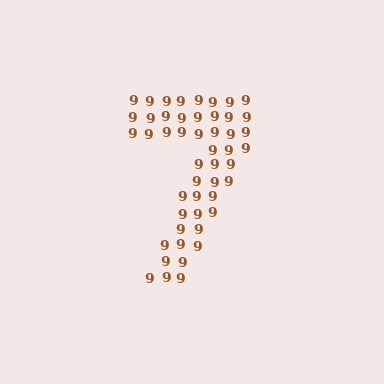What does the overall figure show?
The overall figure shows the digit 7.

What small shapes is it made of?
It is made of small digit 9's.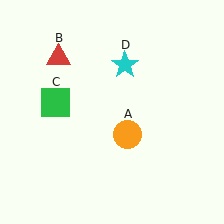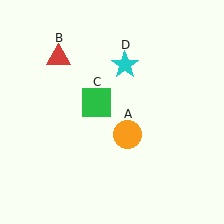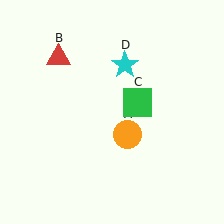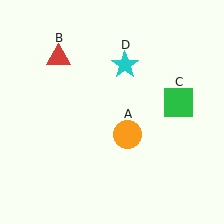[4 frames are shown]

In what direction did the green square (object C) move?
The green square (object C) moved right.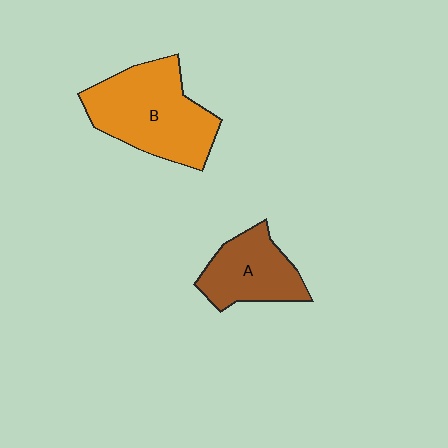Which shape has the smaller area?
Shape A (brown).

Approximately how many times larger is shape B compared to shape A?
Approximately 1.6 times.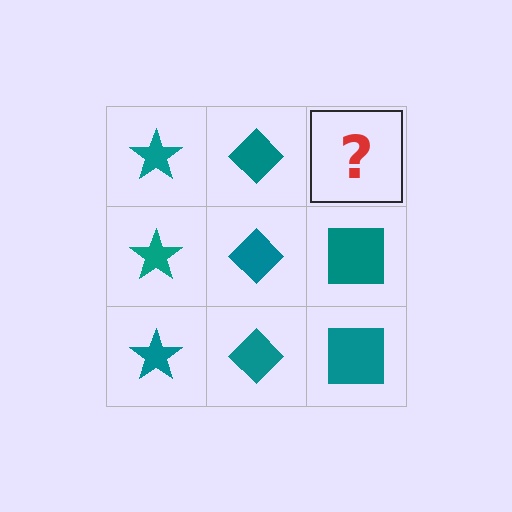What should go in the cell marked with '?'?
The missing cell should contain a teal square.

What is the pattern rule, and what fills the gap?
The rule is that each column has a consistent shape. The gap should be filled with a teal square.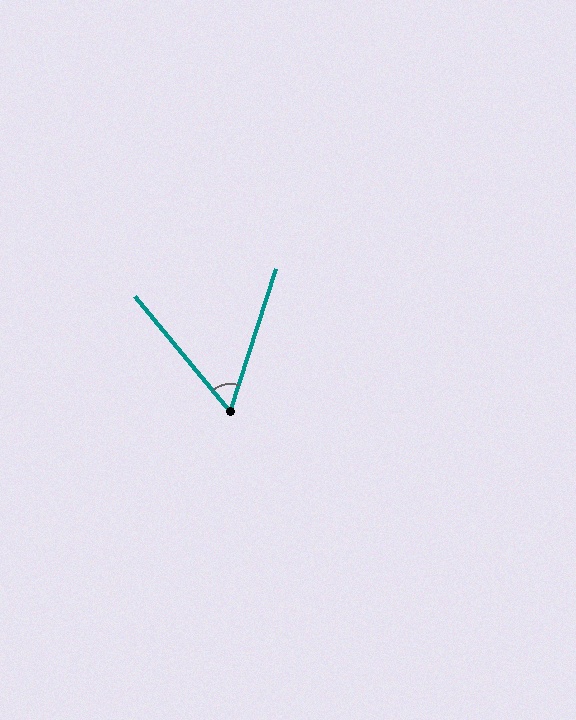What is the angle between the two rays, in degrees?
Approximately 57 degrees.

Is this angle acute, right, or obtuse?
It is acute.